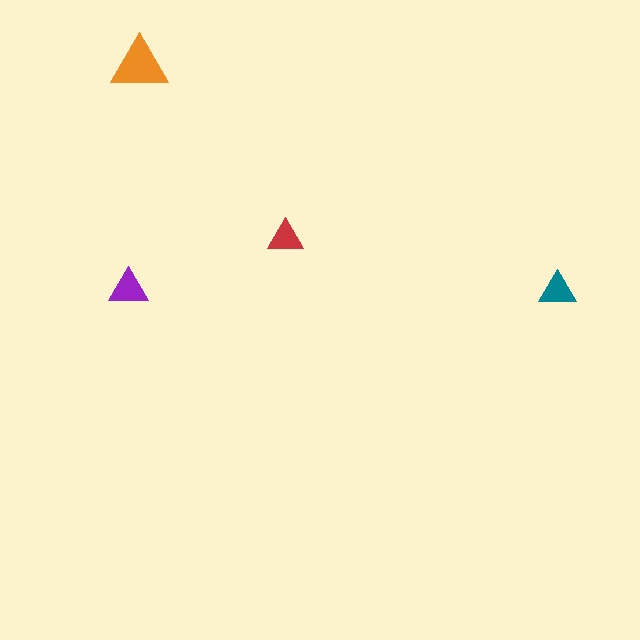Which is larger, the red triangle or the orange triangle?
The orange one.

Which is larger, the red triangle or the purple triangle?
The purple one.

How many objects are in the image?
There are 4 objects in the image.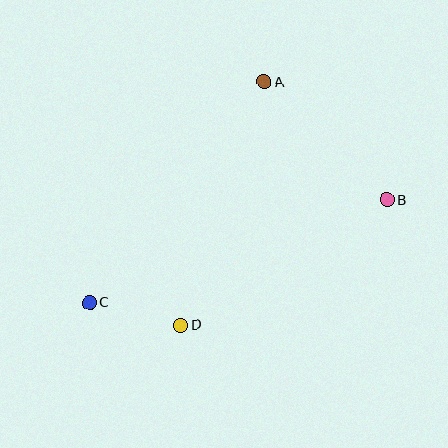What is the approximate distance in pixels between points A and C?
The distance between A and C is approximately 281 pixels.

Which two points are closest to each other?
Points C and D are closest to each other.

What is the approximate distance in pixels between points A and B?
The distance between A and B is approximately 170 pixels.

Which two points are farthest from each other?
Points B and C are farthest from each other.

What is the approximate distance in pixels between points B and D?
The distance between B and D is approximately 241 pixels.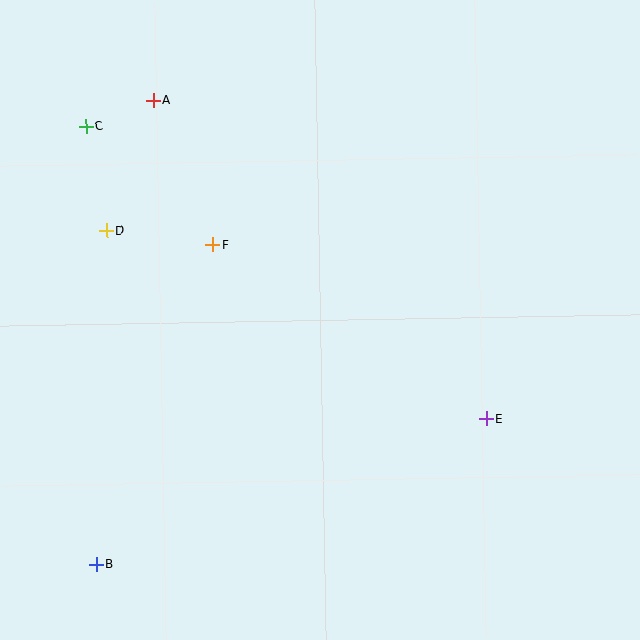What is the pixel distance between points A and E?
The distance between A and E is 461 pixels.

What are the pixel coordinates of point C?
Point C is at (86, 126).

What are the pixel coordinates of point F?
Point F is at (212, 244).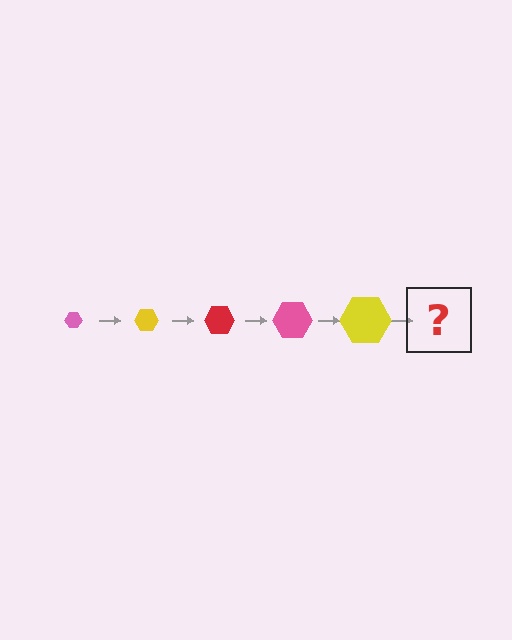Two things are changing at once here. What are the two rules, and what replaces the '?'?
The two rules are that the hexagon grows larger each step and the color cycles through pink, yellow, and red. The '?' should be a red hexagon, larger than the previous one.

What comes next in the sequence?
The next element should be a red hexagon, larger than the previous one.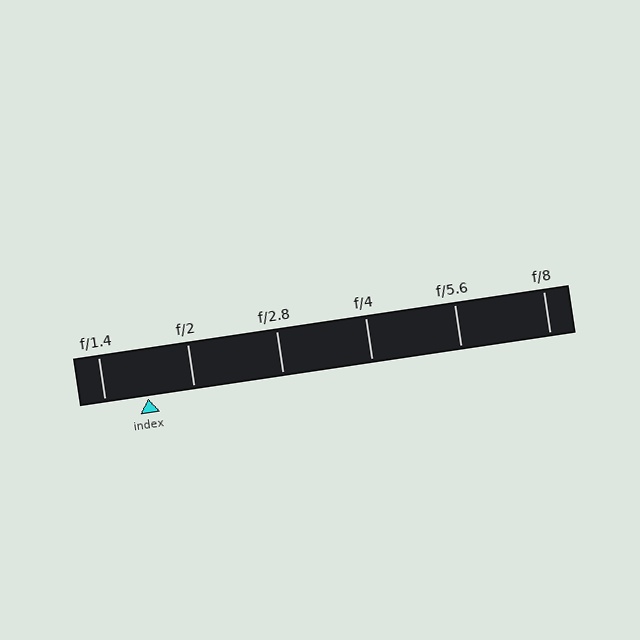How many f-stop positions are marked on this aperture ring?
There are 6 f-stop positions marked.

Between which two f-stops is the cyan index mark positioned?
The index mark is between f/1.4 and f/2.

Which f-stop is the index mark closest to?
The index mark is closest to f/1.4.